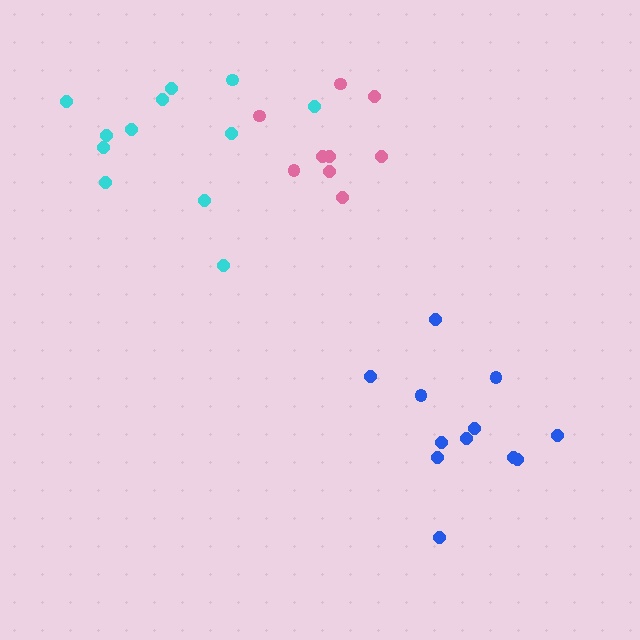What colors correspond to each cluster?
The clusters are colored: cyan, blue, pink.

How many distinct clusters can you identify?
There are 3 distinct clusters.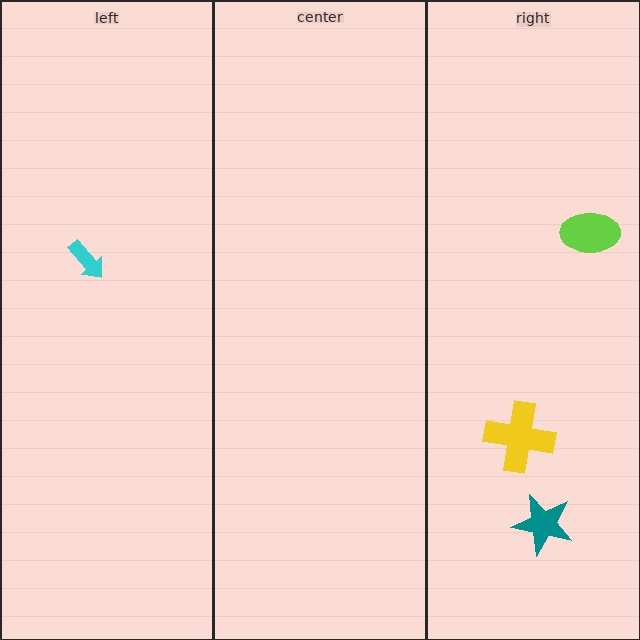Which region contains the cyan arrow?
The left region.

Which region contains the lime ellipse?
The right region.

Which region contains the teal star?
The right region.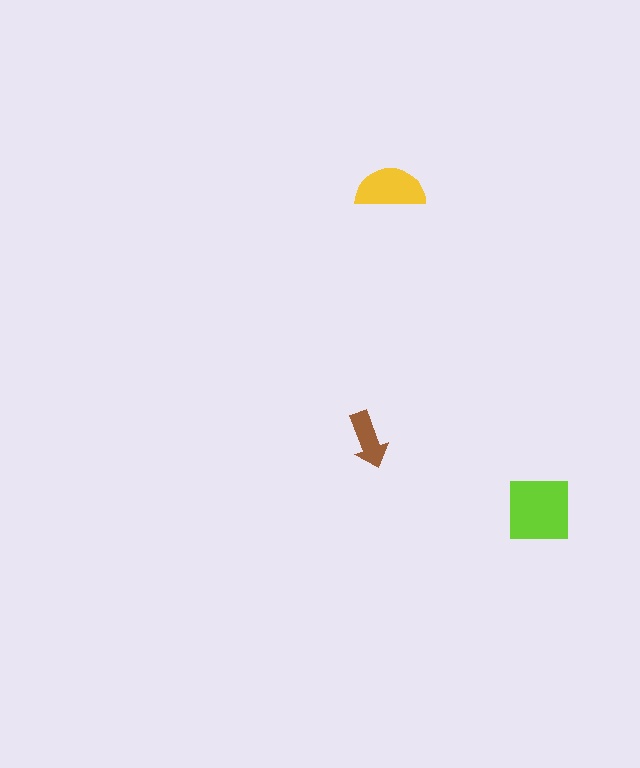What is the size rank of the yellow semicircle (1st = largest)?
2nd.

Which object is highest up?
The yellow semicircle is topmost.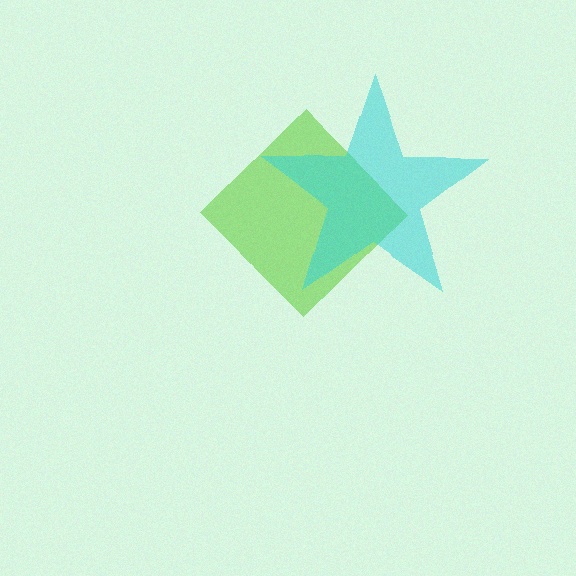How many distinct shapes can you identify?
There are 2 distinct shapes: a lime diamond, a cyan star.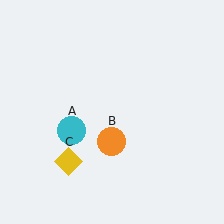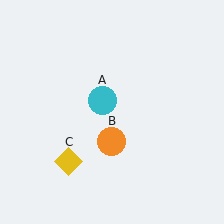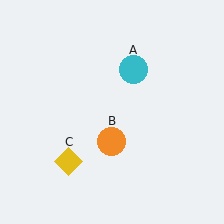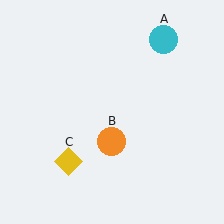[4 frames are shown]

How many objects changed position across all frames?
1 object changed position: cyan circle (object A).